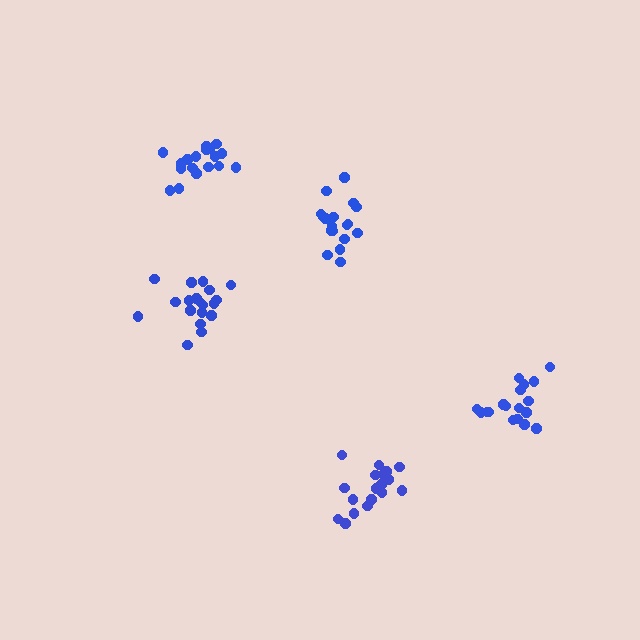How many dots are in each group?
Group 1: 19 dots, Group 2: 18 dots, Group 3: 19 dots, Group 4: 18 dots, Group 5: 18 dots (92 total).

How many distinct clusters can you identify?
There are 5 distinct clusters.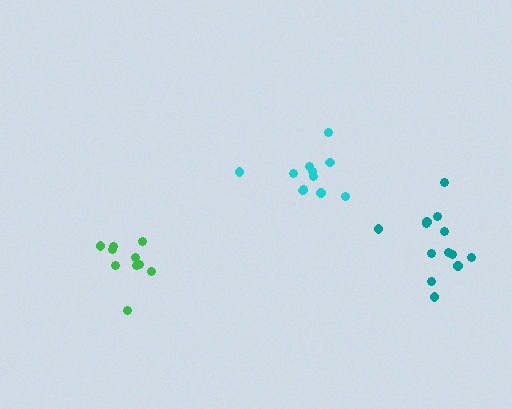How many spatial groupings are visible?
There are 3 spatial groupings.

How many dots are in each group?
Group 1: 11 dots, Group 2: 10 dots, Group 3: 13 dots (34 total).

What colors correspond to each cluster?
The clusters are colored: cyan, green, teal.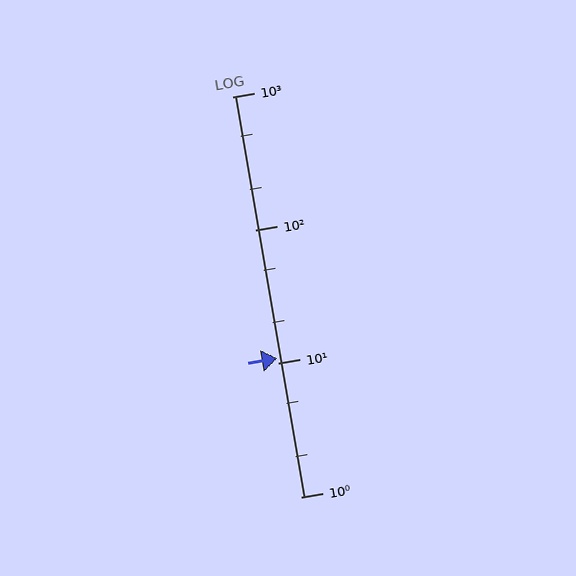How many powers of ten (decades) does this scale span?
The scale spans 3 decades, from 1 to 1000.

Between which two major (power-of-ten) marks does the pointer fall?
The pointer is between 10 and 100.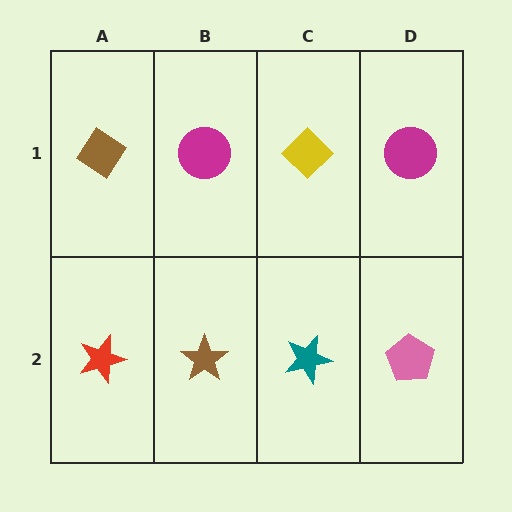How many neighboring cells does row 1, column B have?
3.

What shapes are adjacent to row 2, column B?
A magenta circle (row 1, column B), a red star (row 2, column A), a teal star (row 2, column C).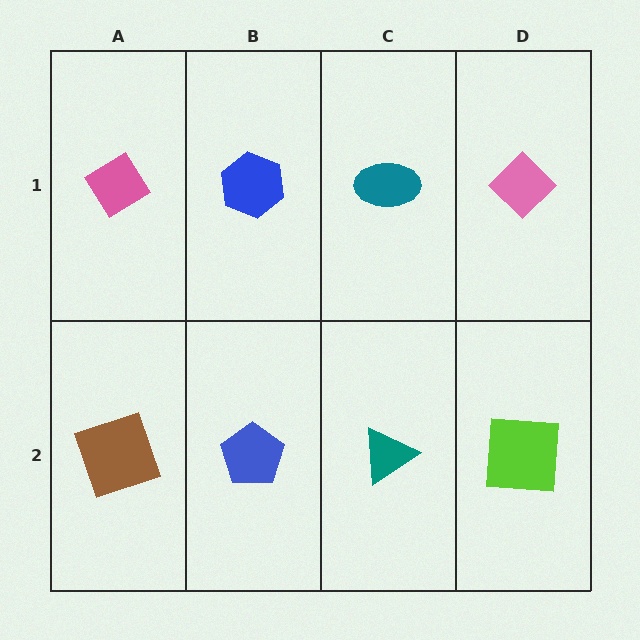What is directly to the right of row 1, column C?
A pink diamond.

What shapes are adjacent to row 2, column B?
A blue hexagon (row 1, column B), a brown square (row 2, column A), a teal triangle (row 2, column C).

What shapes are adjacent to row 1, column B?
A blue pentagon (row 2, column B), a pink diamond (row 1, column A), a teal ellipse (row 1, column C).